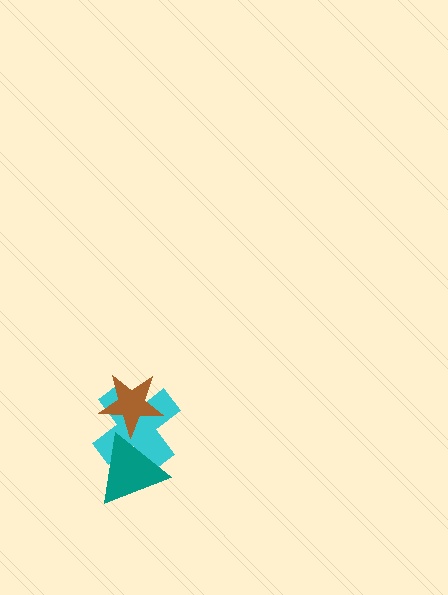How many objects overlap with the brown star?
2 objects overlap with the brown star.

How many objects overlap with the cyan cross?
2 objects overlap with the cyan cross.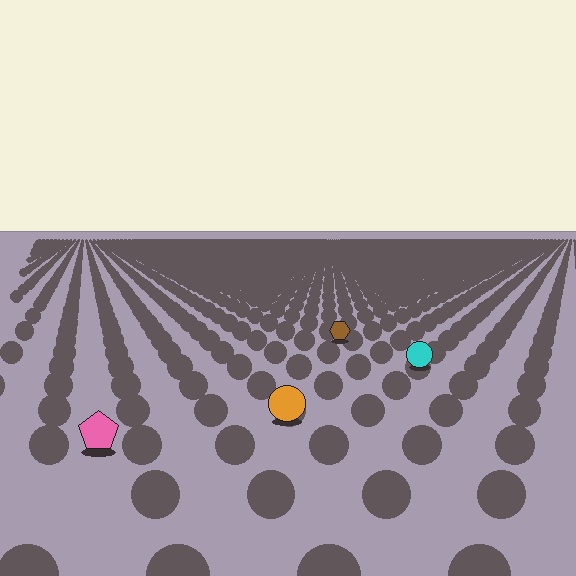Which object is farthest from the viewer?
The brown hexagon is farthest from the viewer. It appears smaller and the ground texture around it is denser.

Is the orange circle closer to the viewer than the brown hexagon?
Yes. The orange circle is closer — you can tell from the texture gradient: the ground texture is coarser near it.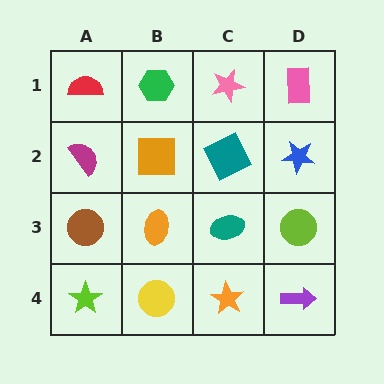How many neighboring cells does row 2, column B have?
4.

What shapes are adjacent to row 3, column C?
A teal square (row 2, column C), an orange star (row 4, column C), an orange ellipse (row 3, column B), a lime circle (row 3, column D).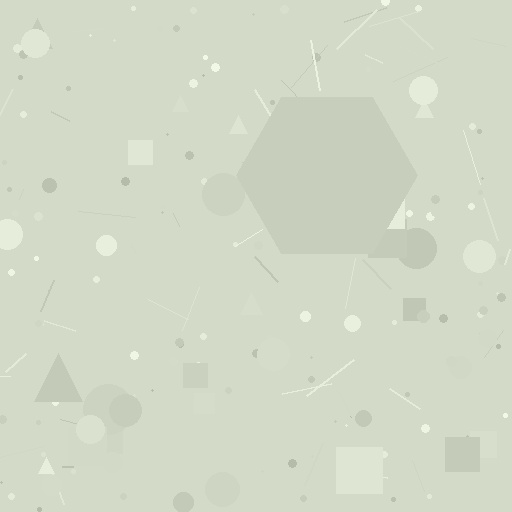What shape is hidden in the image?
A hexagon is hidden in the image.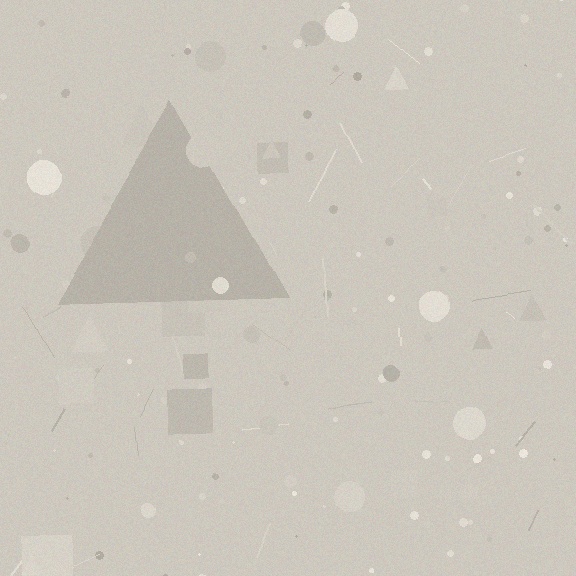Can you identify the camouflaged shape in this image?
The camouflaged shape is a triangle.